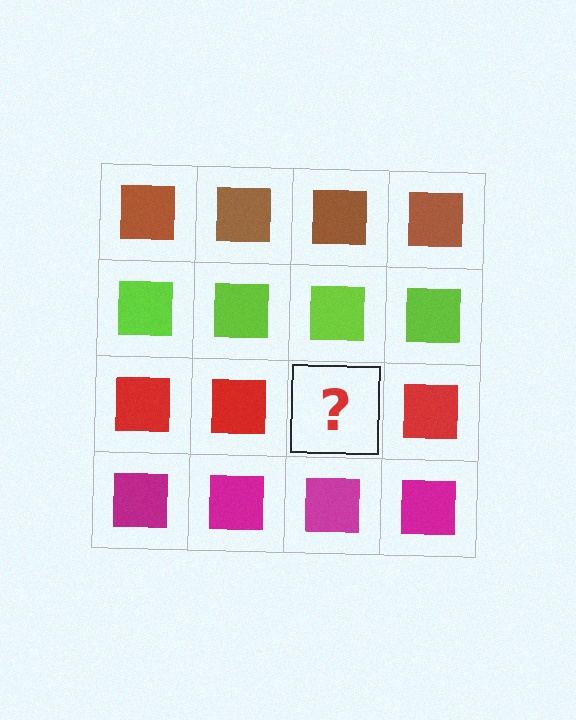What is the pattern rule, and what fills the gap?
The rule is that each row has a consistent color. The gap should be filled with a red square.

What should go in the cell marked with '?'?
The missing cell should contain a red square.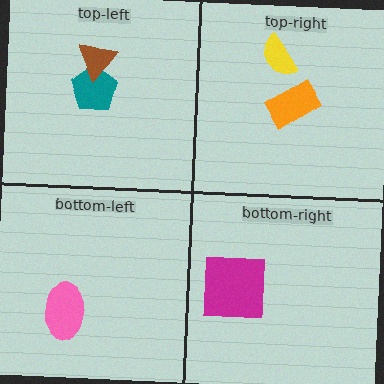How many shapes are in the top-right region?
2.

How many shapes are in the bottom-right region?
1.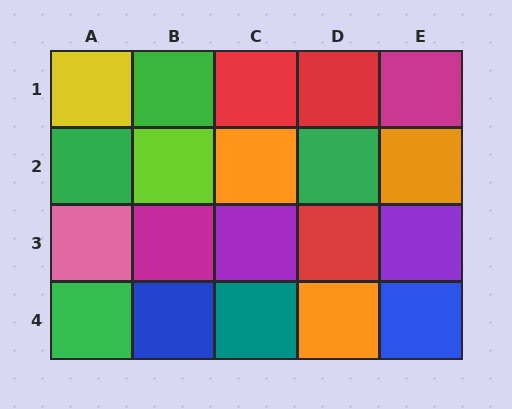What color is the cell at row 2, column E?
Orange.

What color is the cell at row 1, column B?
Green.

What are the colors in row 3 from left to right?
Pink, magenta, purple, red, purple.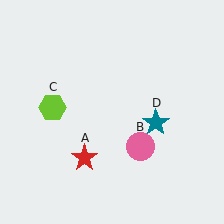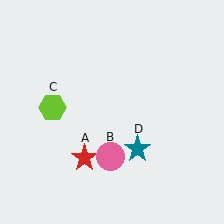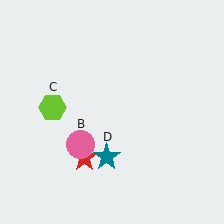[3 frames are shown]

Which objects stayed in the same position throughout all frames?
Red star (object A) and lime hexagon (object C) remained stationary.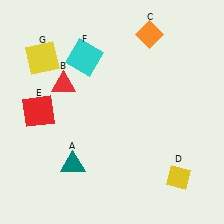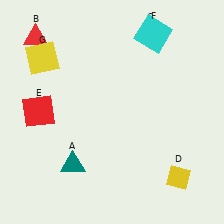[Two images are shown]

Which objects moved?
The objects that moved are: the red triangle (B), the cyan square (F).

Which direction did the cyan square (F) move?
The cyan square (F) moved right.